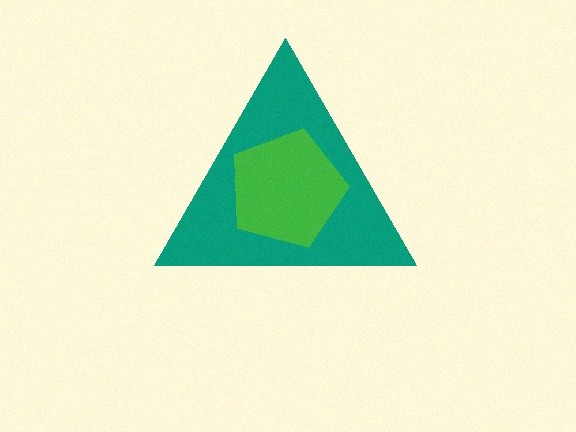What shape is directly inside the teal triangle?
The green pentagon.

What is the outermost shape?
The teal triangle.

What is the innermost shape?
The green pentagon.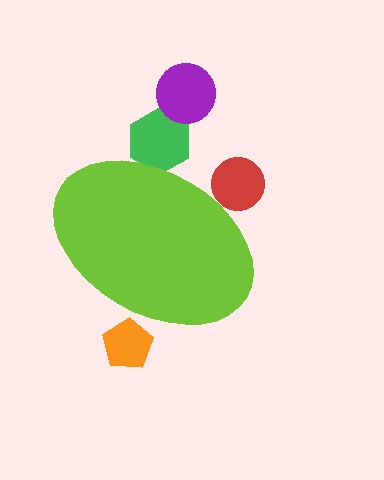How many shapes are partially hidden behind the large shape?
3 shapes are partially hidden.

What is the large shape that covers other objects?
A lime ellipse.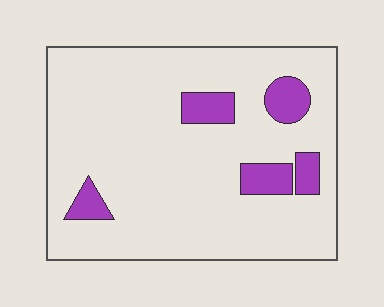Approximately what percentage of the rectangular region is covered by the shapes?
Approximately 10%.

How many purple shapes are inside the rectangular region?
5.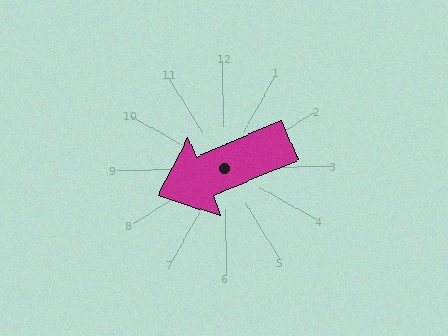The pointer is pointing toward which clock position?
Roughly 8 o'clock.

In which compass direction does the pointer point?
West.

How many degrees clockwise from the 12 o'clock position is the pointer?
Approximately 248 degrees.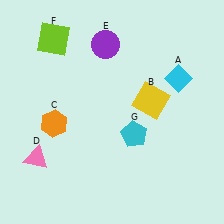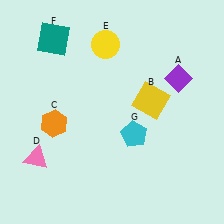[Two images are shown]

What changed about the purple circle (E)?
In Image 1, E is purple. In Image 2, it changed to yellow.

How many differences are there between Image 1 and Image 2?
There are 3 differences between the two images.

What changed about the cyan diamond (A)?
In Image 1, A is cyan. In Image 2, it changed to purple.